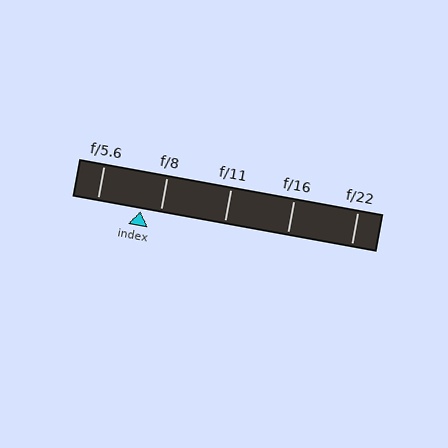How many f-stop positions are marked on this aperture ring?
There are 5 f-stop positions marked.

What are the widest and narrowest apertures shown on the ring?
The widest aperture shown is f/5.6 and the narrowest is f/22.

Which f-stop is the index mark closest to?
The index mark is closest to f/8.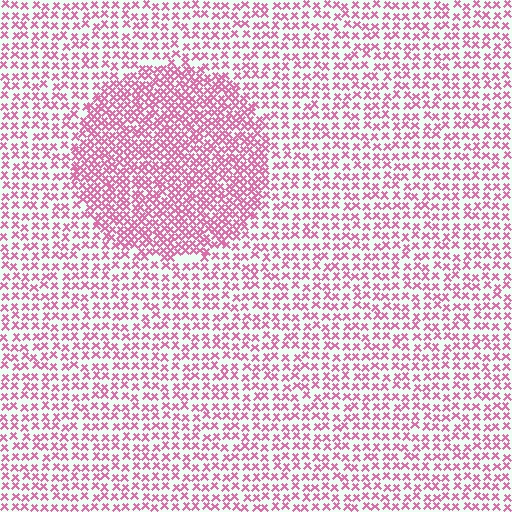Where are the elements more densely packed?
The elements are more densely packed inside the circle boundary.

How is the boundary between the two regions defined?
The boundary is defined by a change in element density (approximately 1.9x ratio). All elements are the same color, size, and shape.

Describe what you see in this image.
The image contains small pink elements arranged at two different densities. A circle-shaped region is visible where the elements are more densely packed than the surrounding area.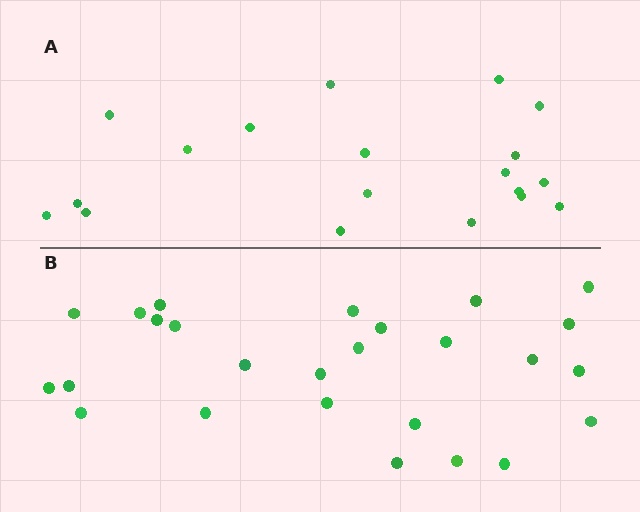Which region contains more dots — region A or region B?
Region B (the bottom region) has more dots.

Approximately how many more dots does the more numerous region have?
Region B has roughly 8 or so more dots than region A.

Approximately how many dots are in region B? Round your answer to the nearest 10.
About 30 dots. (The exact count is 26, which rounds to 30.)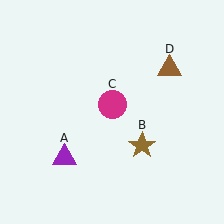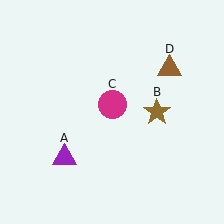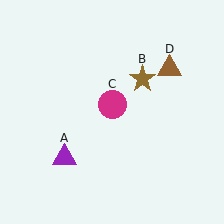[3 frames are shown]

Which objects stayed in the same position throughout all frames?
Purple triangle (object A) and magenta circle (object C) and brown triangle (object D) remained stationary.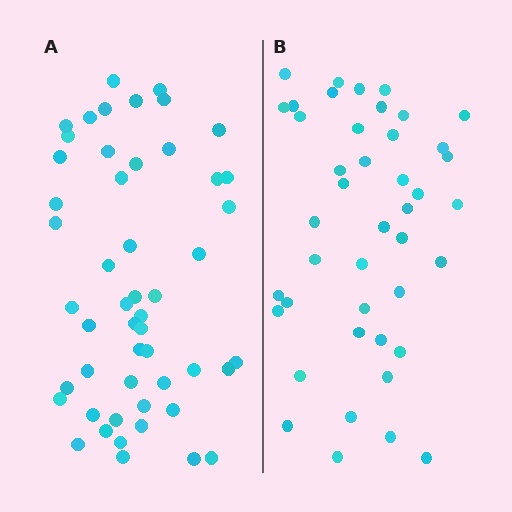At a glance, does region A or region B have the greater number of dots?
Region A (the left region) has more dots.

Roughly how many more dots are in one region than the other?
Region A has roughly 8 or so more dots than region B.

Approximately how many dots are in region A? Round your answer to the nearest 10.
About 50 dots. (The exact count is 51, which rounds to 50.)